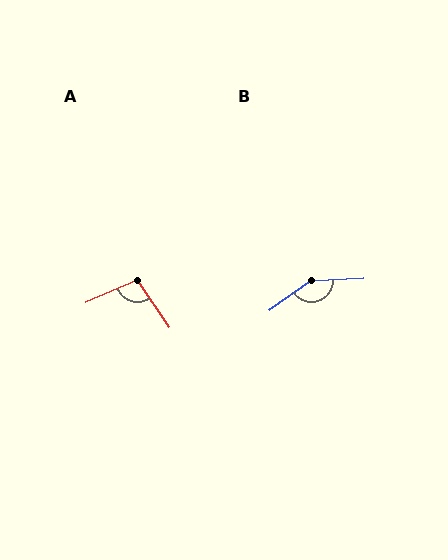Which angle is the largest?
B, at approximately 147 degrees.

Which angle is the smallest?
A, at approximately 101 degrees.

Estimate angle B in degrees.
Approximately 147 degrees.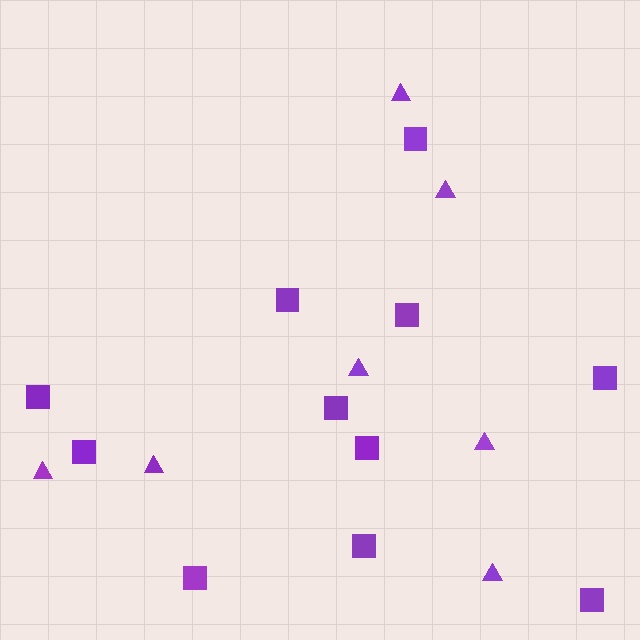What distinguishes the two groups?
There are 2 groups: one group of triangles (7) and one group of squares (11).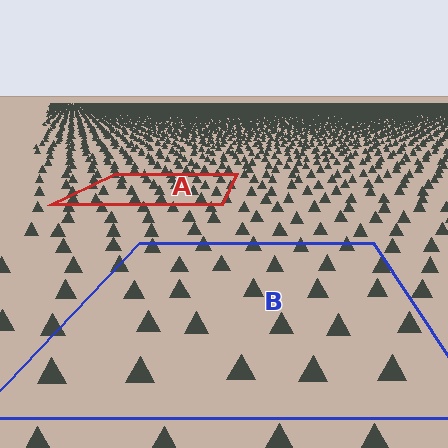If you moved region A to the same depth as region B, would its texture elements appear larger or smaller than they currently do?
They would appear larger. At a closer depth, the same texture elements are projected at a bigger on-screen size.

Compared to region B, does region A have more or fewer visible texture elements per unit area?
Region A has more texture elements per unit area — they are packed more densely because it is farther away.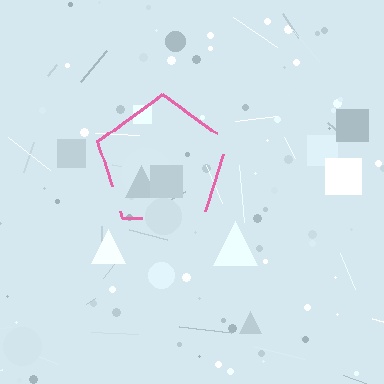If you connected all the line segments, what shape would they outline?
They would outline a pentagon.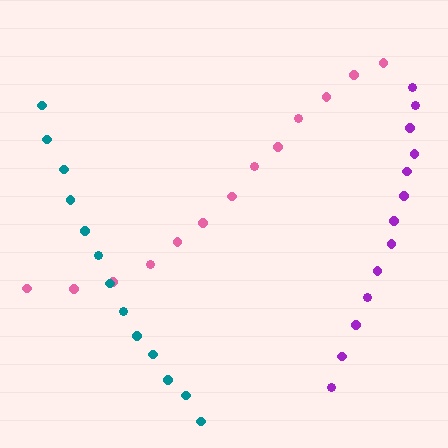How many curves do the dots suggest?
There are 3 distinct paths.